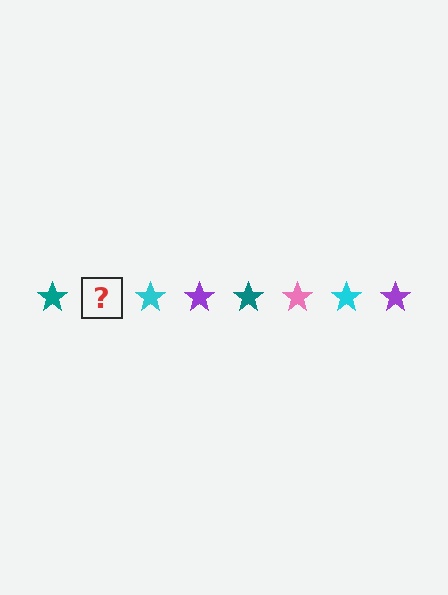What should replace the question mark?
The question mark should be replaced with a pink star.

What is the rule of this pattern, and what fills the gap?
The rule is that the pattern cycles through teal, pink, cyan, purple stars. The gap should be filled with a pink star.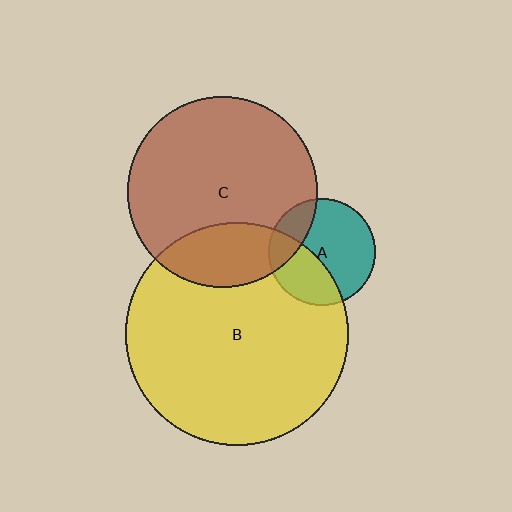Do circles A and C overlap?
Yes.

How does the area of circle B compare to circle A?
Approximately 4.4 times.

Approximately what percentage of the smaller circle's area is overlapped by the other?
Approximately 20%.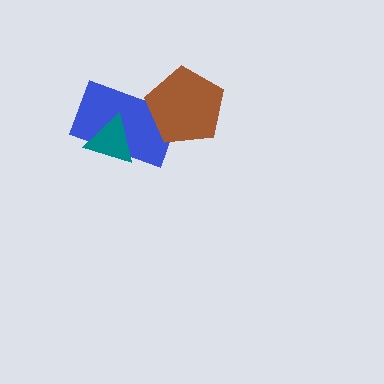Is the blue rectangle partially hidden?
Yes, it is partially covered by another shape.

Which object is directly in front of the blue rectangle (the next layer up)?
The teal triangle is directly in front of the blue rectangle.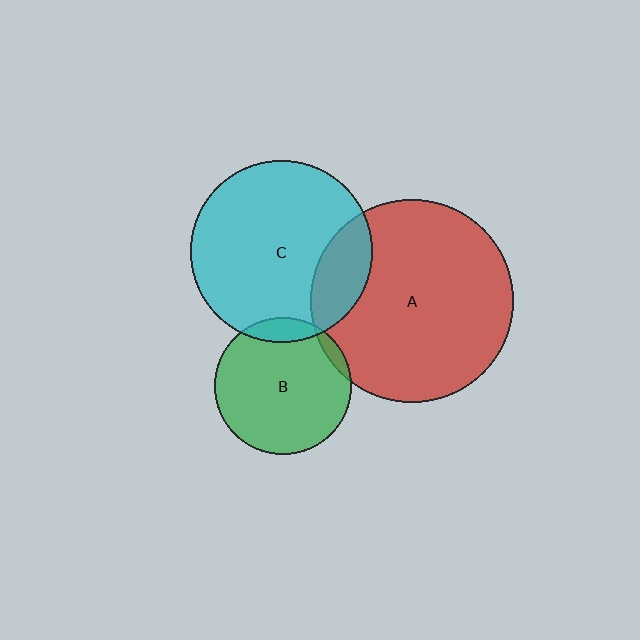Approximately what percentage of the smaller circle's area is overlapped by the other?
Approximately 5%.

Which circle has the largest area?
Circle A (red).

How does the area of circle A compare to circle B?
Approximately 2.2 times.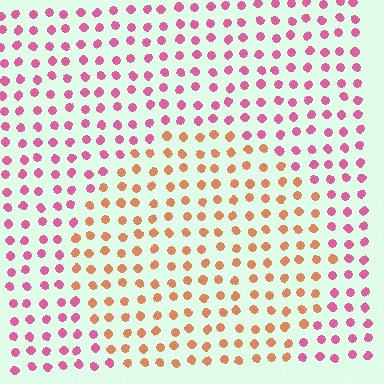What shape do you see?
I see a circle.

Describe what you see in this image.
The image is filled with small pink elements in a uniform arrangement. A circle-shaped region is visible where the elements are tinted to a slightly different hue, forming a subtle color boundary.